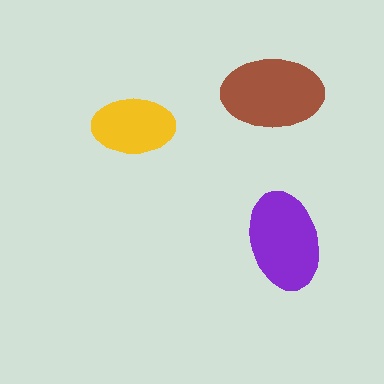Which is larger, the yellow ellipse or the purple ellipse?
The purple one.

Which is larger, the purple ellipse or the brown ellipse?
The brown one.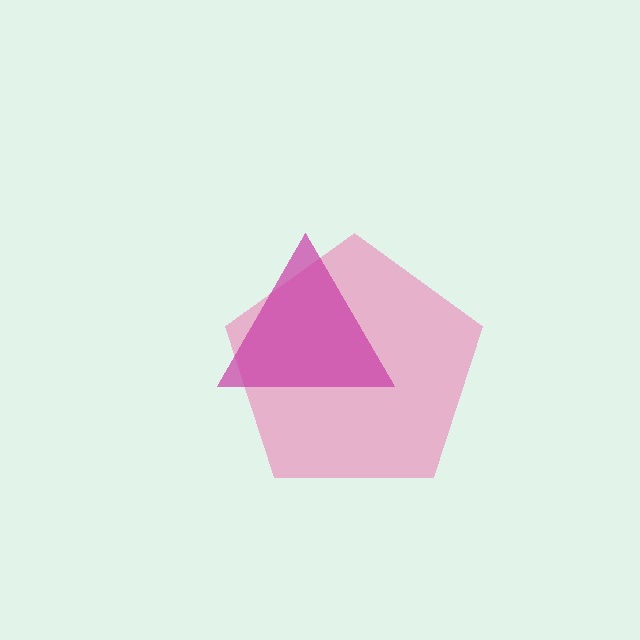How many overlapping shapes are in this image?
There are 2 overlapping shapes in the image.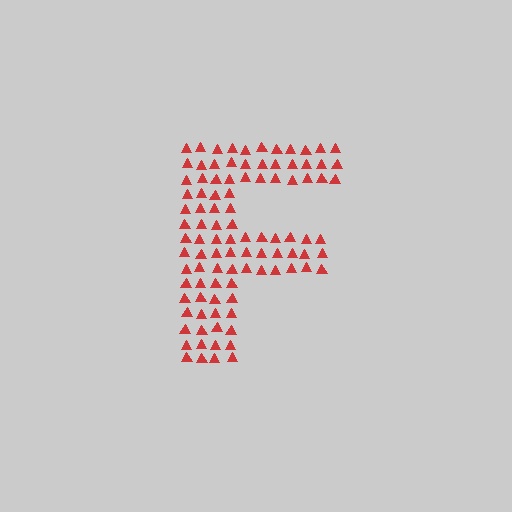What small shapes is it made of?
It is made of small triangles.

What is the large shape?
The large shape is the letter F.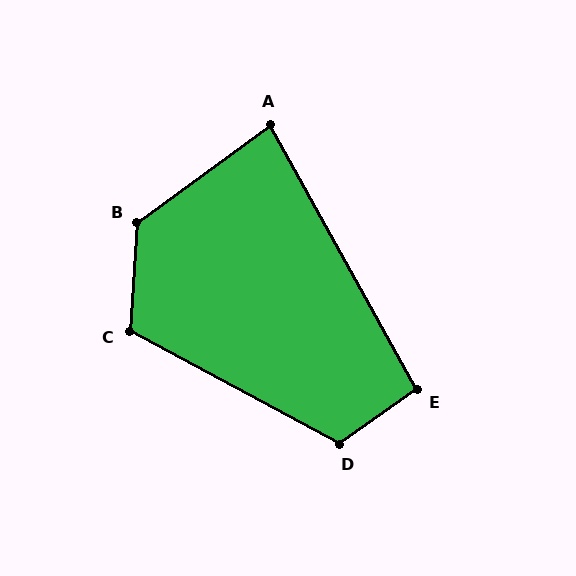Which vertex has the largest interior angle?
B, at approximately 130 degrees.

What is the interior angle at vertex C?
Approximately 114 degrees (obtuse).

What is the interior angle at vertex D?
Approximately 117 degrees (obtuse).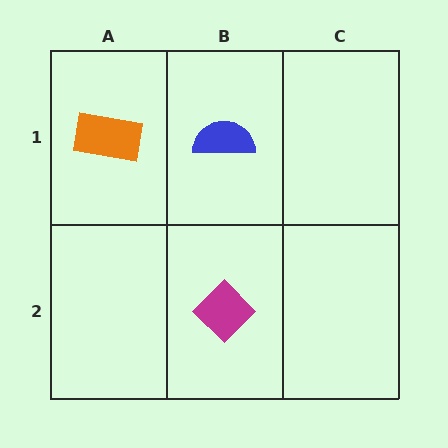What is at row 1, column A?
An orange rectangle.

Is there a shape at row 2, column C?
No, that cell is empty.